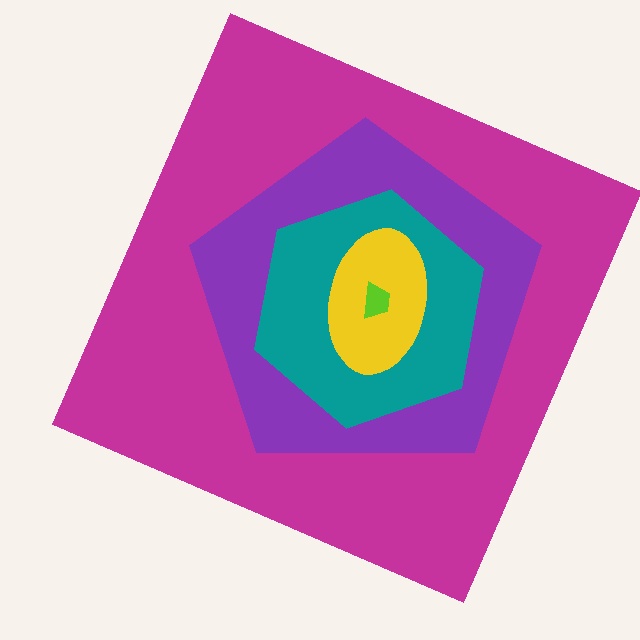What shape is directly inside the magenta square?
The purple pentagon.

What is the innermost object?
The lime trapezoid.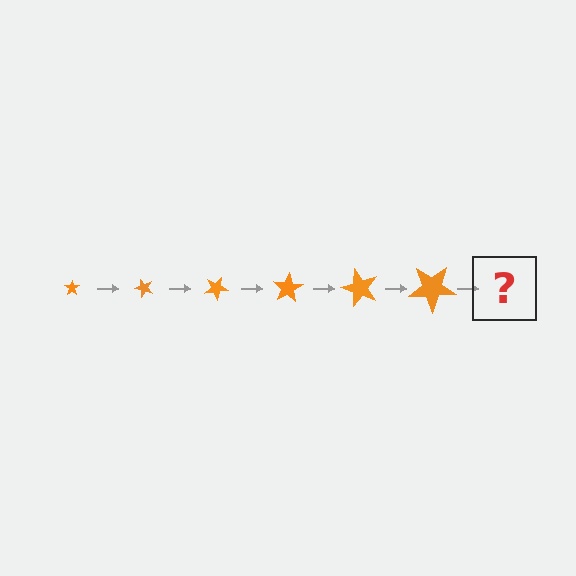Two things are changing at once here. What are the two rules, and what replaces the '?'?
The two rules are that the star grows larger each step and it rotates 50 degrees each step. The '?' should be a star, larger than the previous one and rotated 300 degrees from the start.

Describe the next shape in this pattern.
It should be a star, larger than the previous one and rotated 300 degrees from the start.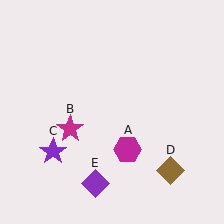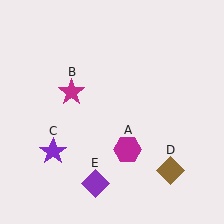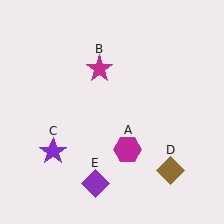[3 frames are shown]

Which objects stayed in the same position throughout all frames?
Magenta hexagon (object A) and purple star (object C) and brown diamond (object D) and purple diamond (object E) remained stationary.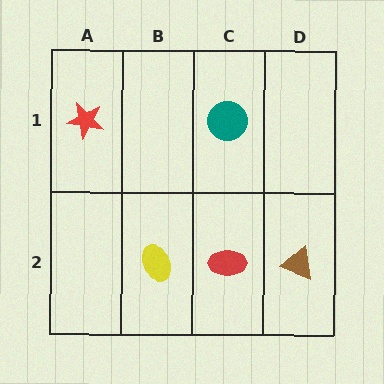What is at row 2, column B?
A yellow ellipse.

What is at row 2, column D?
A brown triangle.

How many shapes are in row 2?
3 shapes.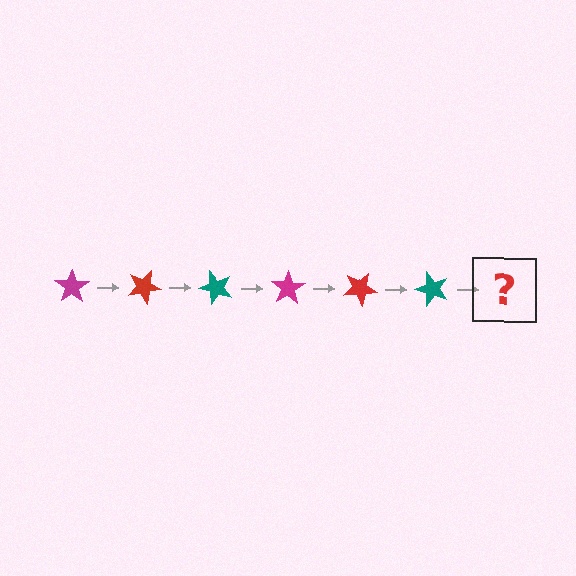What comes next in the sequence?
The next element should be a magenta star, rotated 150 degrees from the start.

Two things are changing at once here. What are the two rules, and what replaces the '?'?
The two rules are that it rotates 25 degrees each step and the color cycles through magenta, red, and teal. The '?' should be a magenta star, rotated 150 degrees from the start.